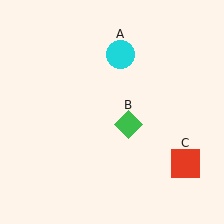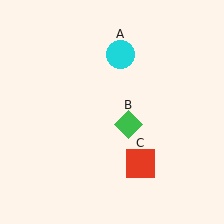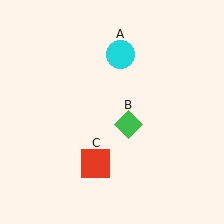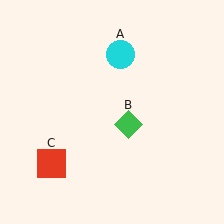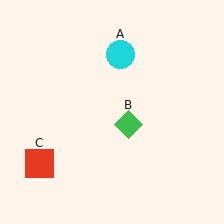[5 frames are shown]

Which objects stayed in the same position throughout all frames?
Cyan circle (object A) and green diamond (object B) remained stationary.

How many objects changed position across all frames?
1 object changed position: red square (object C).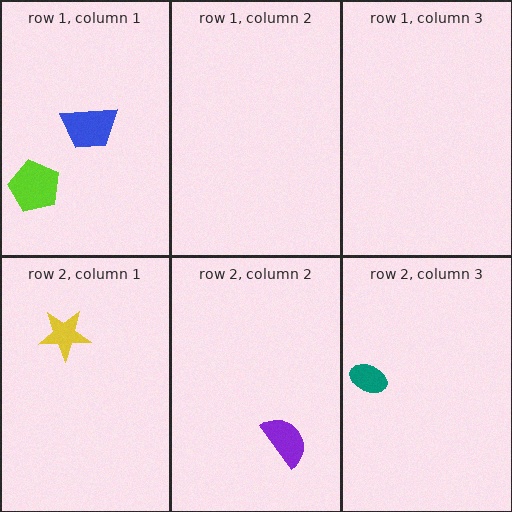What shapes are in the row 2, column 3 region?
The teal ellipse.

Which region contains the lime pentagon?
The row 1, column 1 region.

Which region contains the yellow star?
The row 2, column 1 region.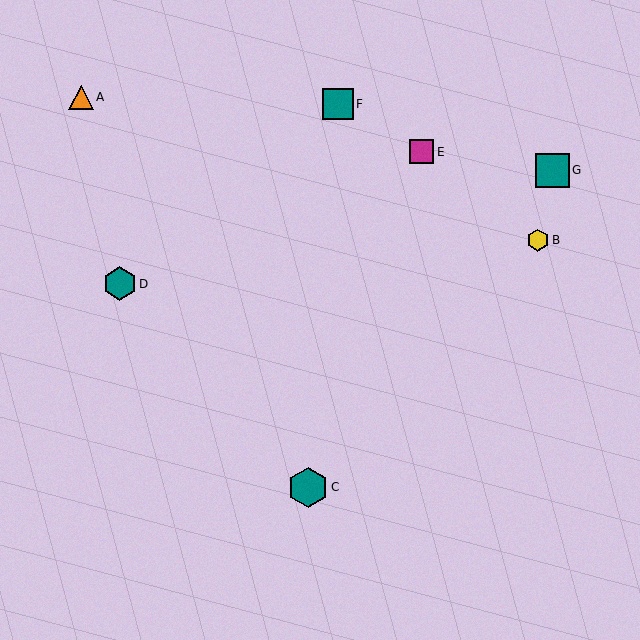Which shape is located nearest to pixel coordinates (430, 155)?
The magenta square (labeled E) at (422, 152) is nearest to that location.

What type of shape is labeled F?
Shape F is a teal square.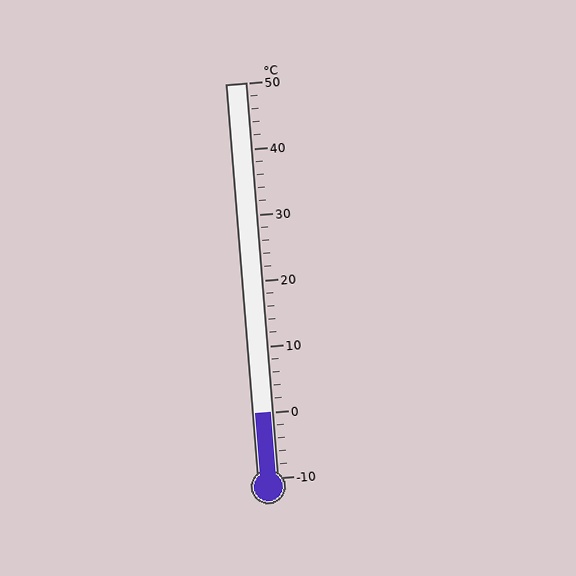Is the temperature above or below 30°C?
The temperature is below 30°C.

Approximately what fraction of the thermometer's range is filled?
The thermometer is filled to approximately 15% of its range.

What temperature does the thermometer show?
The thermometer shows approximately 0°C.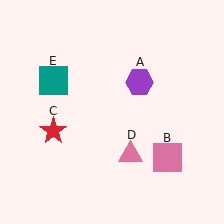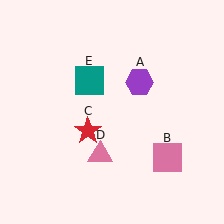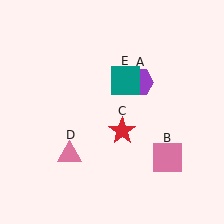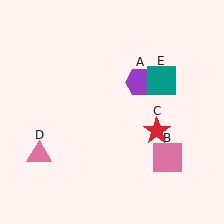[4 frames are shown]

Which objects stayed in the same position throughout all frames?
Purple hexagon (object A) and pink square (object B) remained stationary.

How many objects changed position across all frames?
3 objects changed position: red star (object C), pink triangle (object D), teal square (object E).